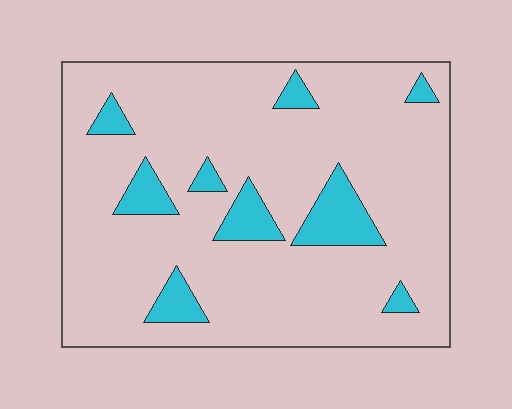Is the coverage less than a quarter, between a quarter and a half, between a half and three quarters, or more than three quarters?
Less than a quarter.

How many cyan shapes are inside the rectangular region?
9.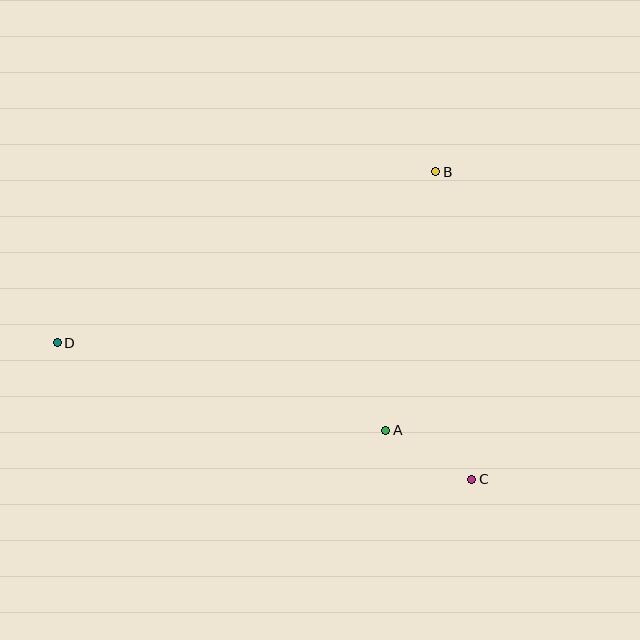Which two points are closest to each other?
Points A and C are closest to each other.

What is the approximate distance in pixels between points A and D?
The distance between A and D is approximately 340 pixels.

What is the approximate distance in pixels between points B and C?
The distance between B and C is approximately 310 pixels.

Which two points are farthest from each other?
Points C and D are farthest from each other.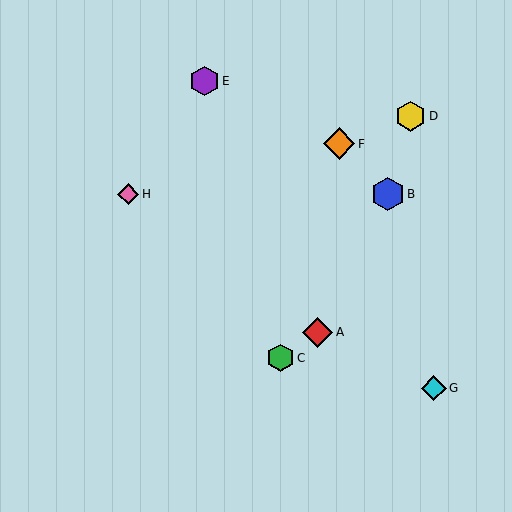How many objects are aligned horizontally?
2 objects (B, H) are aligned horizontally.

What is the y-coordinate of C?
Object C is at y≈358.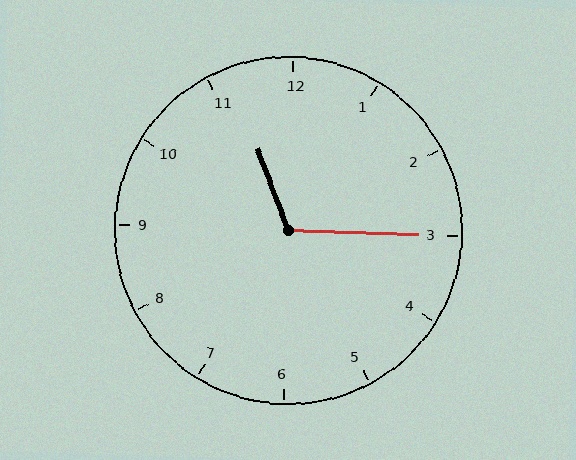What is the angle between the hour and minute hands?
Approximately 112 degrees.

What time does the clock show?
11:15.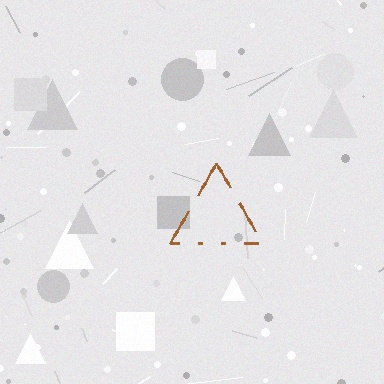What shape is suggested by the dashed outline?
The dashed outline suggests a triangle.